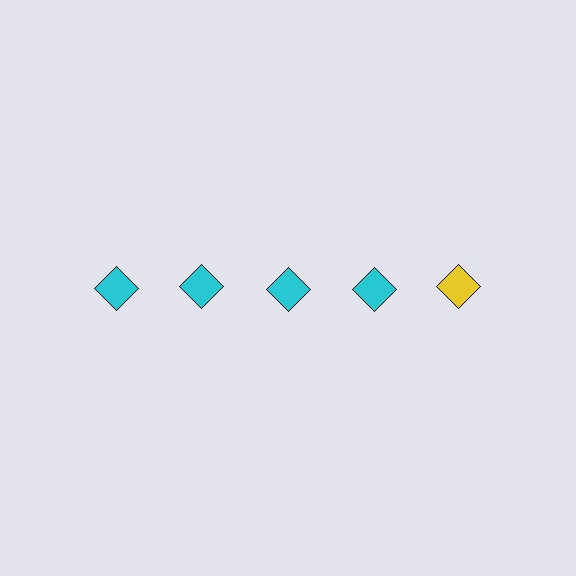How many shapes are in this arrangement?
There are 5 shapes arranged in a grid pattern.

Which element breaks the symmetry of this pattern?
The yellow diamond in the top row, rightmost column breaks the symmetry. All other shapes are cyan diamonds.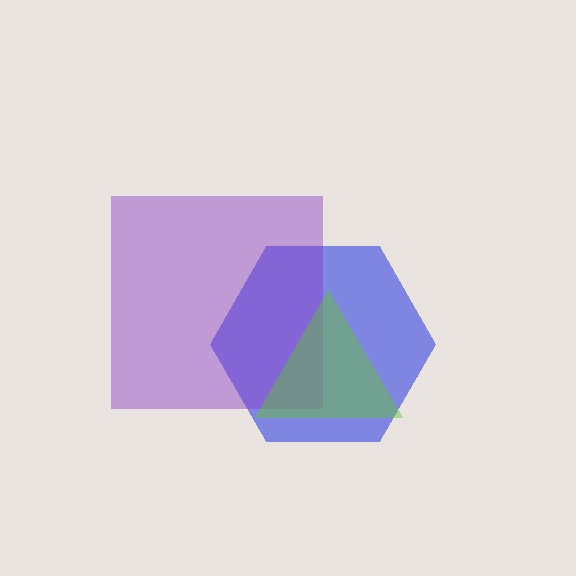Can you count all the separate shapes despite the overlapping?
Yes, there are 3 separate shapes.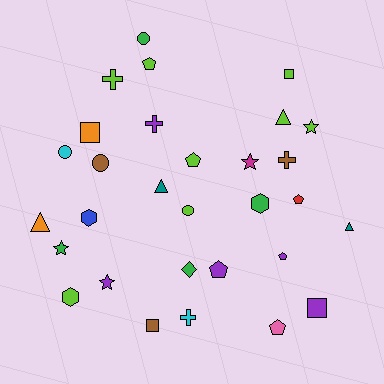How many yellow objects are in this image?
There are no yellow objects.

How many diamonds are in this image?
There is 1 diamond.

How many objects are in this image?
There are 30 objects.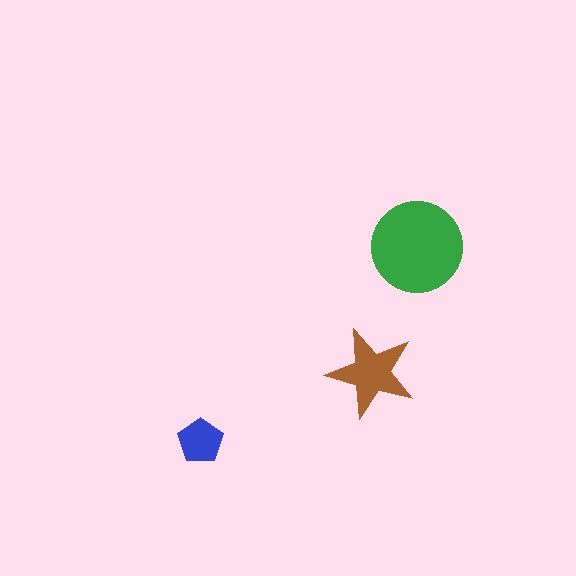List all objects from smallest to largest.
The blue pentagon, the brown star, the green circle.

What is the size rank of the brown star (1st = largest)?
2nd.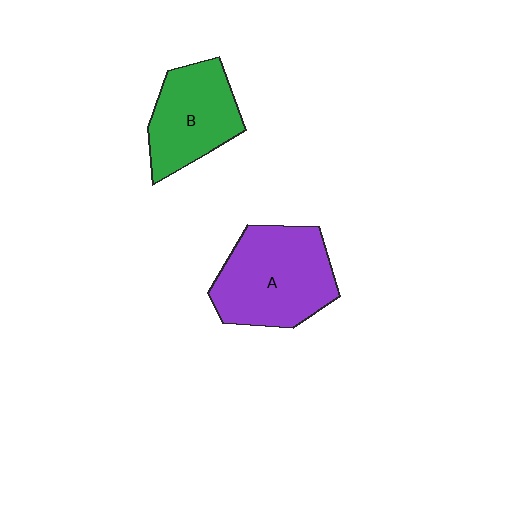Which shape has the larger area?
Shape A (purple).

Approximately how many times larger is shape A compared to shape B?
Approximately 1.3 times.